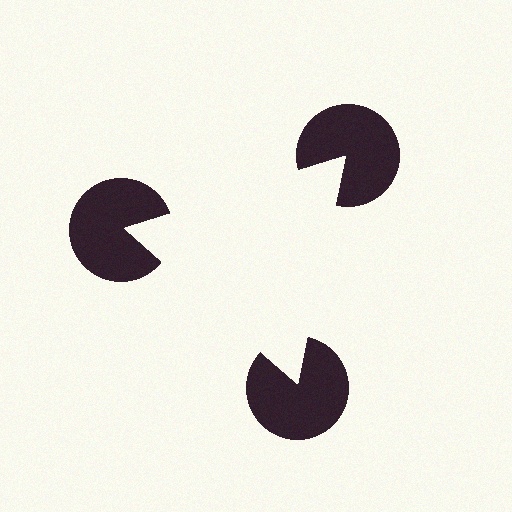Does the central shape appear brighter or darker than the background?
It typically appears slightly brighter than the background, even though no actual brightness change is drawn.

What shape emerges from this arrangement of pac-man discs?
An illusory triangle — its edges are inferred from the aligned wedge cuts in the pac-man discs, not physically drawn.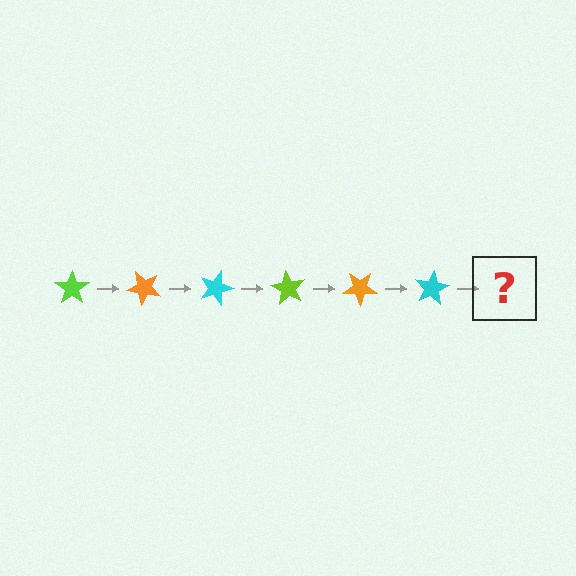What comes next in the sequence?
The next element should be a lime star, rotated 270 degrees from the start.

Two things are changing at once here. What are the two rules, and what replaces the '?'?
The two rules are that it rotates 45 degrees each step and the color cycles through lime, orange, and cyan. The '?' should be a lime star, rotated 270 degrees from the start.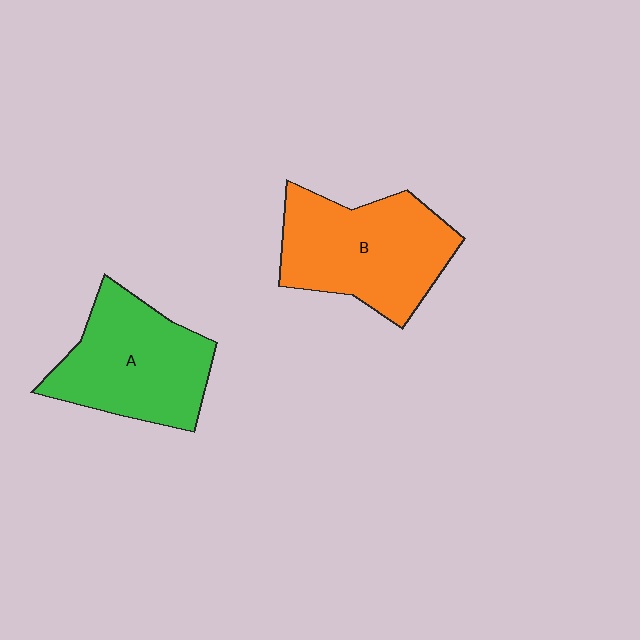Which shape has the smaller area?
Shape A (green).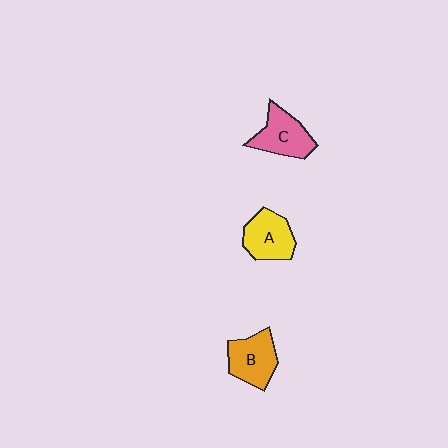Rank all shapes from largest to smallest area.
From largest to smallest: C (pink), B (orange), A (yellow).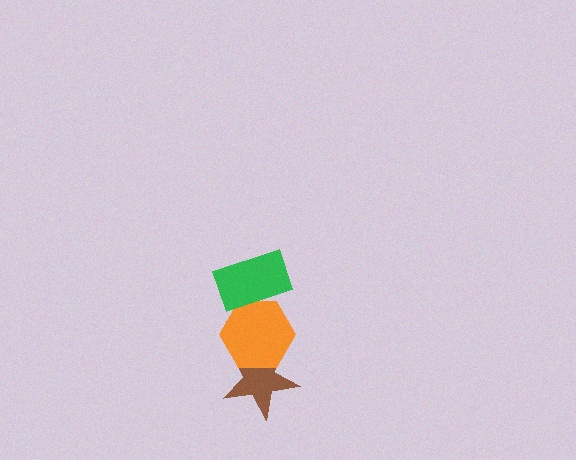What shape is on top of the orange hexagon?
The green rectangle is on top of the orange hexagon.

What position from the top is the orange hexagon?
The orange hexagon is 2nd from the top.